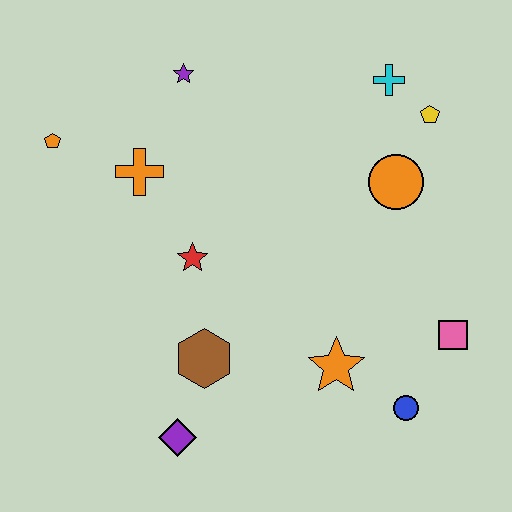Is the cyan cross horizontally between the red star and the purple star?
No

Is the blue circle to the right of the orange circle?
Yes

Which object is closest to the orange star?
The blue circle is closest to the orange star.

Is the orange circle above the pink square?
Yes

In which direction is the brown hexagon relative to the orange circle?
The brown hexagon is to the left of the orange circle.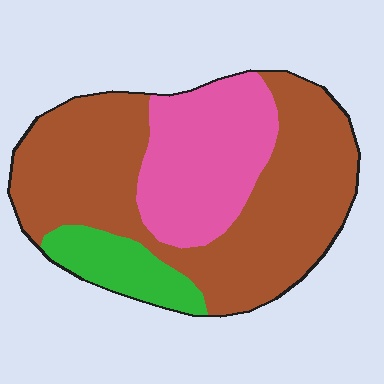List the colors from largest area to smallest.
From largest to smallest: brown, pink, green.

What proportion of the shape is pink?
Pink takes up about one quarter (1/4) of the shape.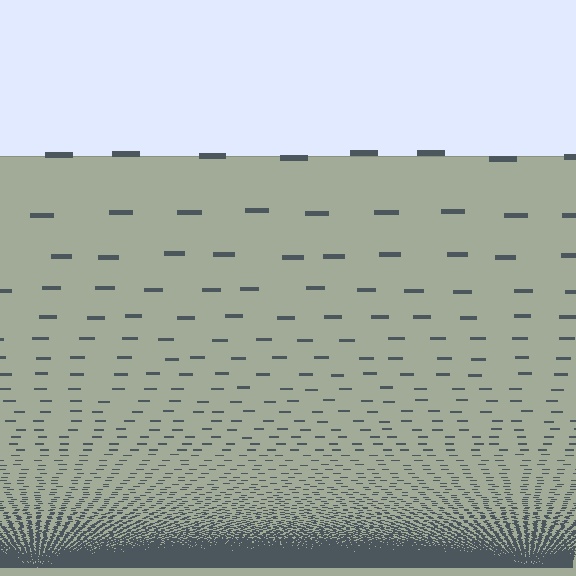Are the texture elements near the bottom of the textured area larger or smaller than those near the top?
Smaller. The gradient is inverted — elements near the bottom are smaller and denser.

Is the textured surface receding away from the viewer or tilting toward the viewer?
The surface appears to tilt toward the viewer. Texture elements get larger and sparser toward the top.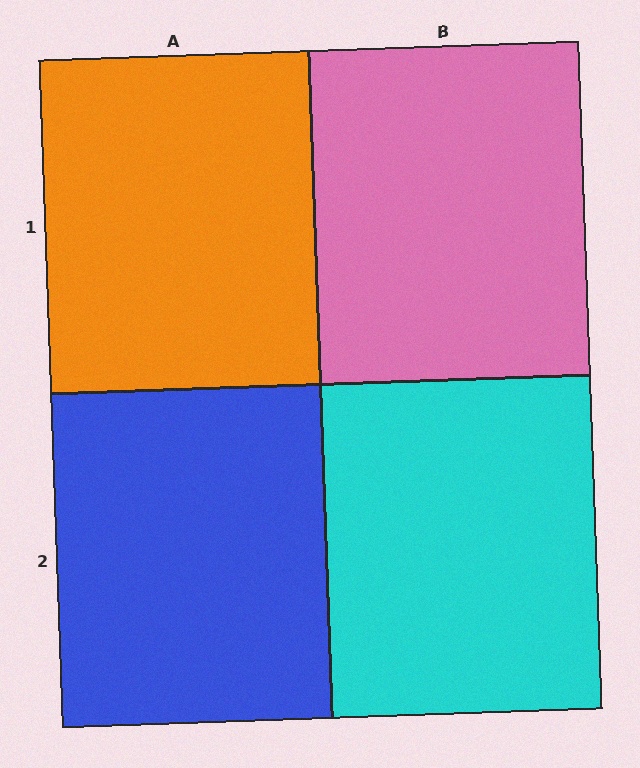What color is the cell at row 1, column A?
Orange.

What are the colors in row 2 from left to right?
Blue, cyan.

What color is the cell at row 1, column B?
Pink.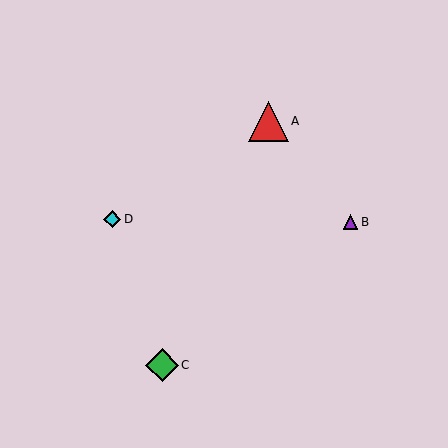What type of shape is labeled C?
Shape C is a green diamond.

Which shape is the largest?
The red triangle (labeled A) is the largest.